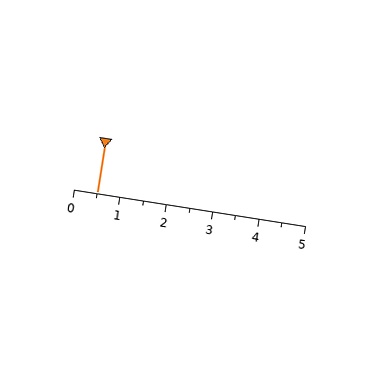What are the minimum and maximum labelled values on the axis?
The axis runs from 0 to 5.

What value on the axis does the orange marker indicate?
The marker indicates approximately 0.5.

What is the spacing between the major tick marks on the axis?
The major ticks are spaced 1 apart.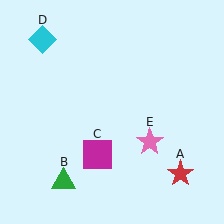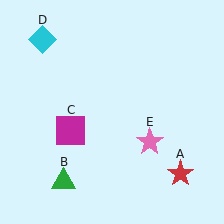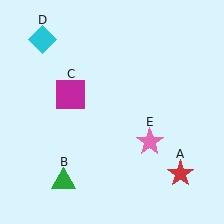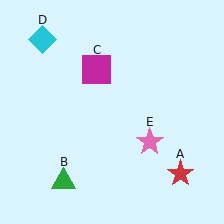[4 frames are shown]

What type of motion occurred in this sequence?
The magenta square (object C) rotated clockwise around the center of the scene.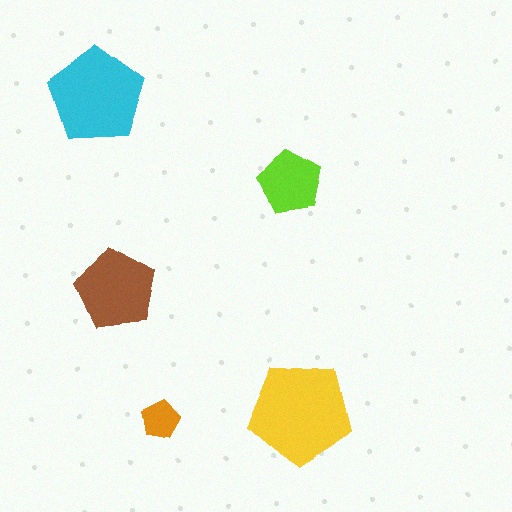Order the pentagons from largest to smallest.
the yellow one, the cyan one, the brown one, the lime one, the orange one.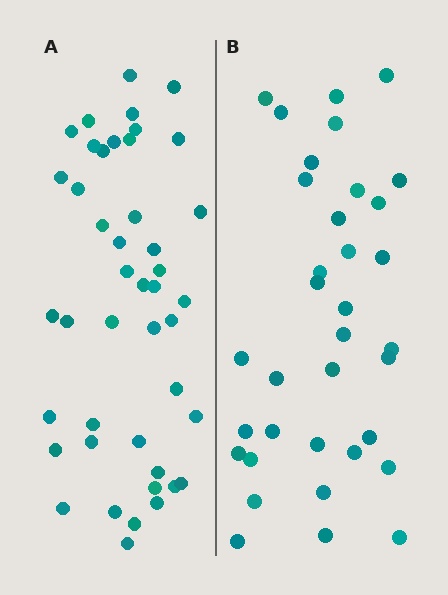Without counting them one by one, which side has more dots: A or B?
Region A (the left region) has more dots.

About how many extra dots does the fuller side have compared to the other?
Region A has roughly 8 or so more dots than region B.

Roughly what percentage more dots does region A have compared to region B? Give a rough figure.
About 25% more.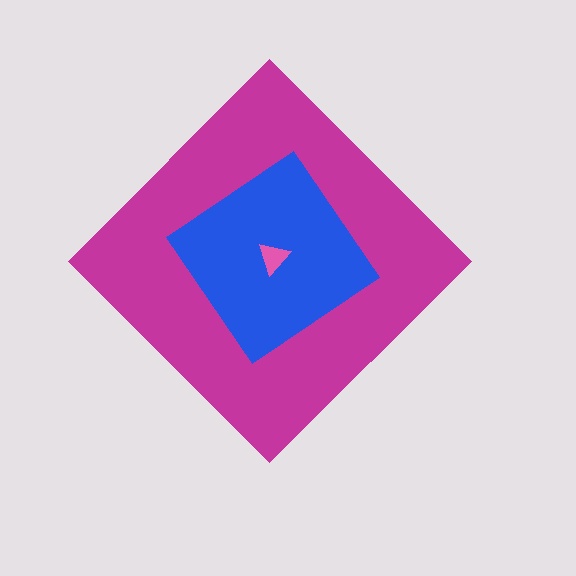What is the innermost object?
The pink triangle.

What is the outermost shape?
The magenta diamond.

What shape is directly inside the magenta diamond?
The blue diamond.